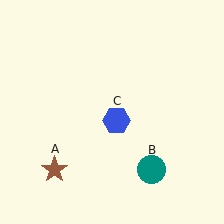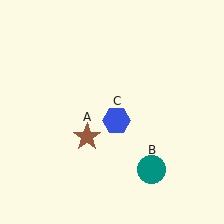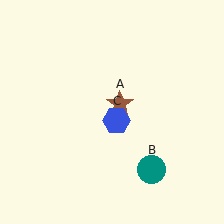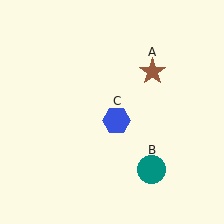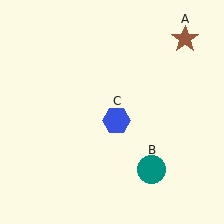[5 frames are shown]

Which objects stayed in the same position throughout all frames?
Teal circle (object B) and blue hexagon (object C) remained stationary.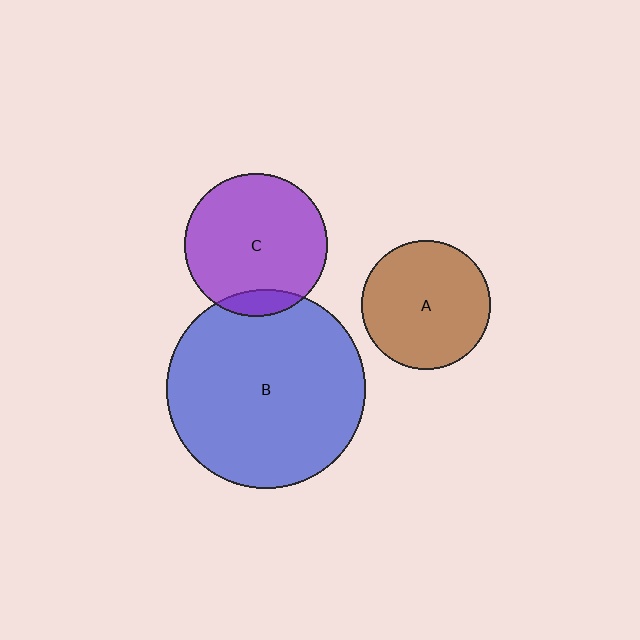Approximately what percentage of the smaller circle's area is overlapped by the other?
Approximately 10%.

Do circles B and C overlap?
Yes.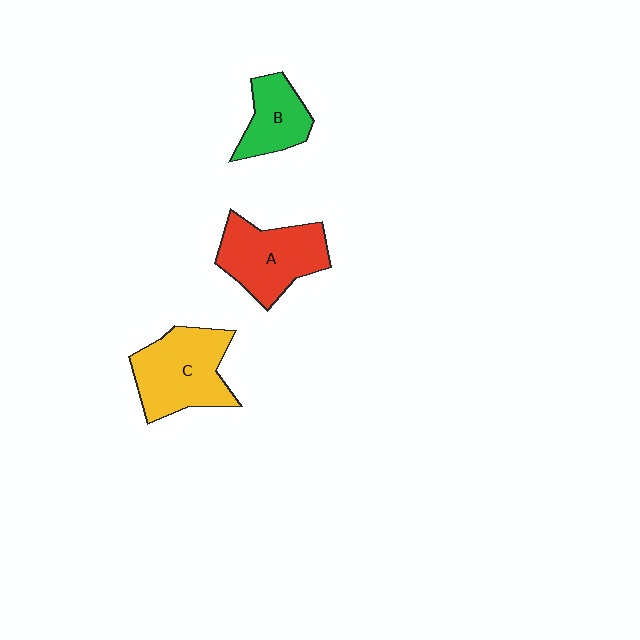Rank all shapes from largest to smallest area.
From largest to smallest: C (yellow), A (red), B (green).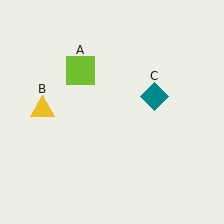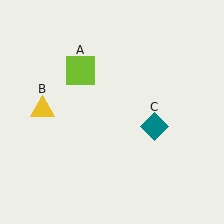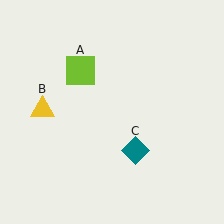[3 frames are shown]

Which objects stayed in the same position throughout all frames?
Lime square (object A) and yellow triangle (object B) remained stationary.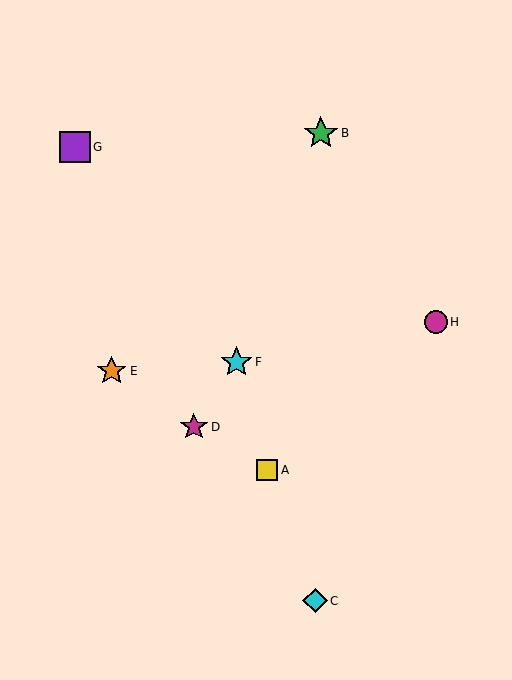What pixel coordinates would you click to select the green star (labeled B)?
Click at (321, 133) to select the green star B.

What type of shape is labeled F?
Shape F is a cyan star.